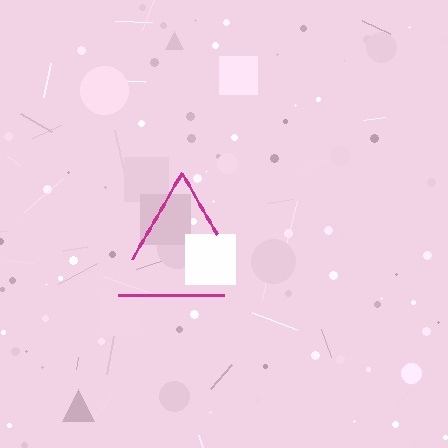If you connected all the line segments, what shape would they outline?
They would outline a triangle.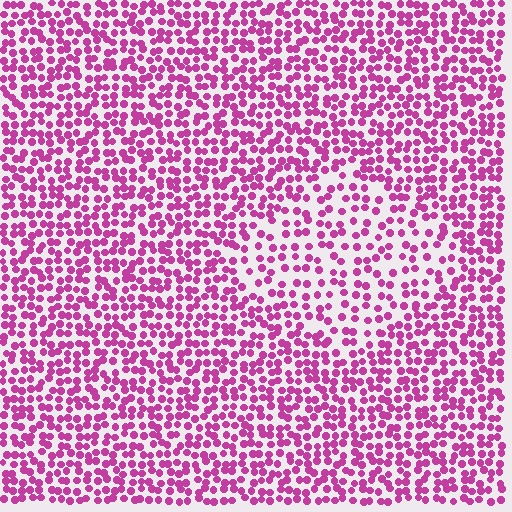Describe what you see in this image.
The image contains small magenta elements arranged at two different densities. A diamond-shaped region is visible where the elements are less densely packed than the surrounding area.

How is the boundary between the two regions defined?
The boundary is defined by a change in element density (approximately 1.7x ratio). All elements are the same color, size, and shape.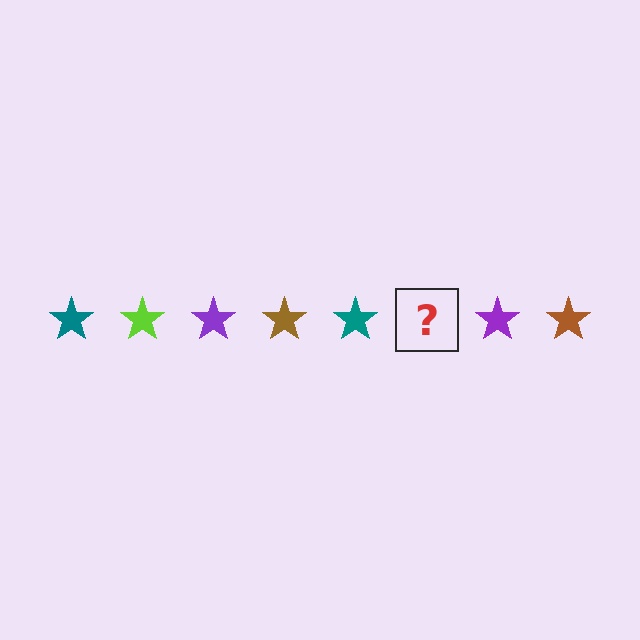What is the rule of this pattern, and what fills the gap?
The rule is that the pattern cycles through teal, lime, purple, brown stars. The gap should be filled with a lime star.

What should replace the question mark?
The question mark should be replaced with a lime star.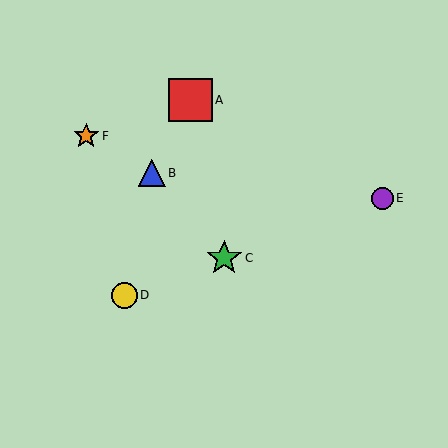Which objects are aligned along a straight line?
Objects C, D, E are aligned along a straight line.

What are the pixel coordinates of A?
Object A is at (191, 100).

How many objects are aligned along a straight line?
3 objects (C, D, E) are aligned along a straight line.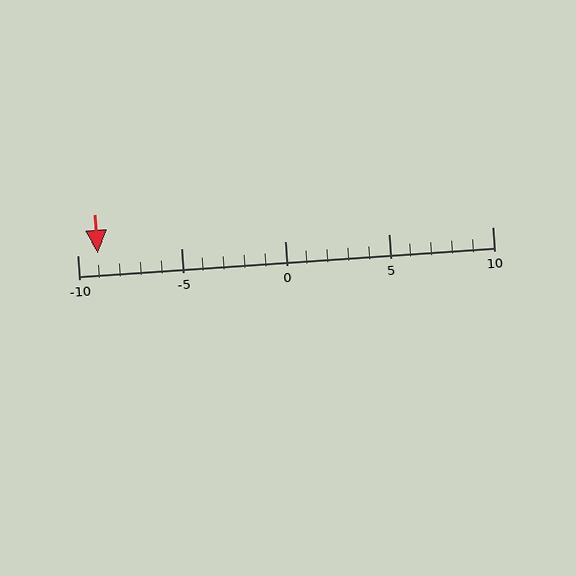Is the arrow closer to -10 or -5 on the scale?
The arrow is closer to -10.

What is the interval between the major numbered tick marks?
The major tick marks are spaced 5 units apart.